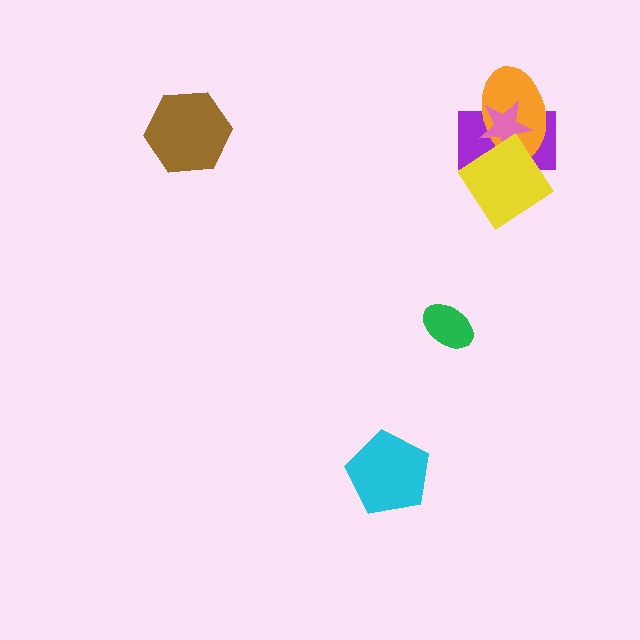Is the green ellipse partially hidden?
No, no other shape covers it.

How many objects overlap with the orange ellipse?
3 objects overlap with the orange ellipse.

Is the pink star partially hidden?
Yes, it is partially covered by another shape.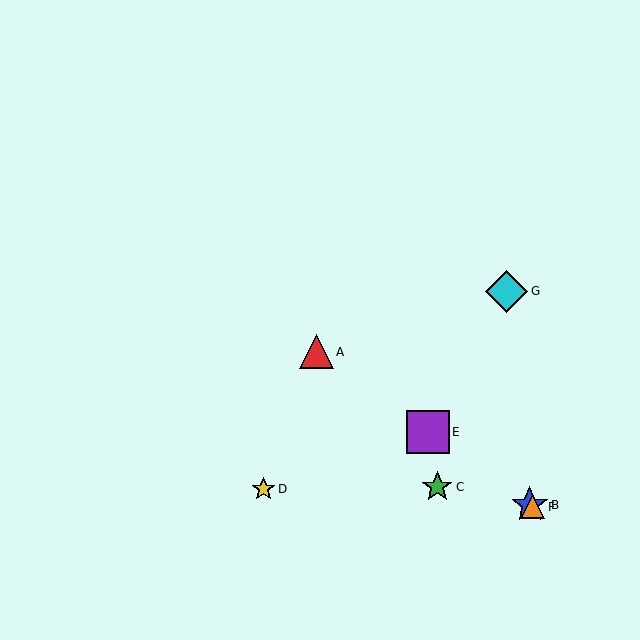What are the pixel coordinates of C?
Object C is at (437, 487).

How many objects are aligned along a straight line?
4 objects (A, B, E, F) are aligned along a straight line.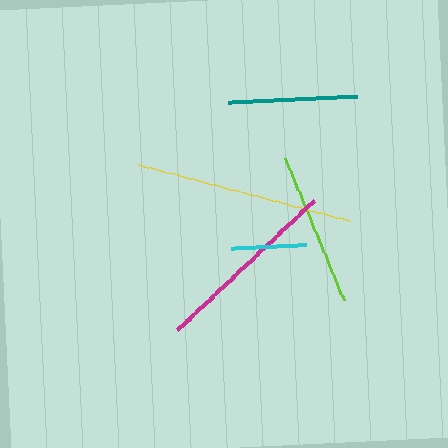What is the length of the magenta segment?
The magenta segment is approximately 189 pixels long.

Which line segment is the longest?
The yellow line is the longest at approximately 219 pixels.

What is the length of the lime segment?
The lime segment is approximately 154 pixels long.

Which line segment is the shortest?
The cyan line is the shortest at approximately 75 pixels.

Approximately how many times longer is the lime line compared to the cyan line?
The lime line is approximately 2.1 times the length of the cyan line.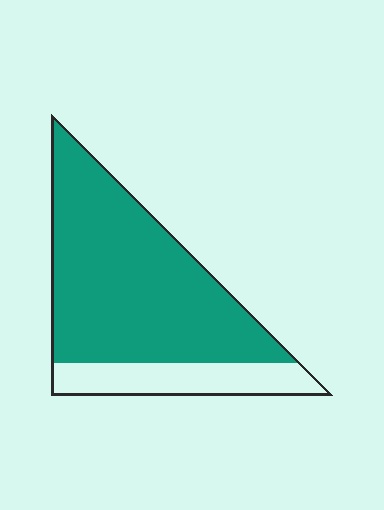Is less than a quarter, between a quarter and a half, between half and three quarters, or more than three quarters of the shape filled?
More than three quarters.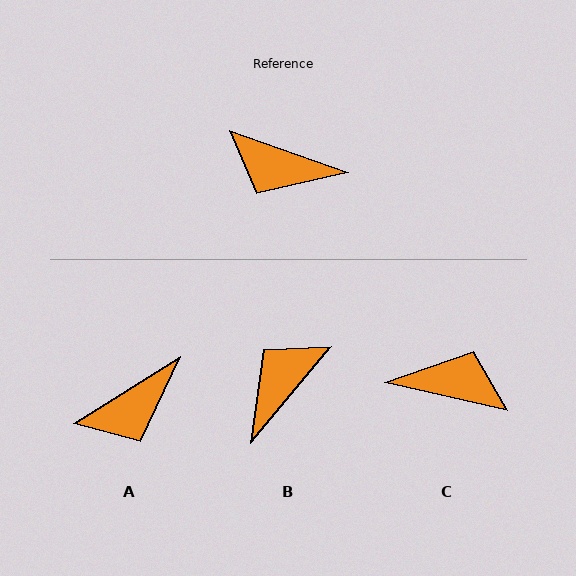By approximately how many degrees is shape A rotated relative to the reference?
Approximately 52 degrees counter-clockwise.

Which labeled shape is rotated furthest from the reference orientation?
C, about 174 degrees away.